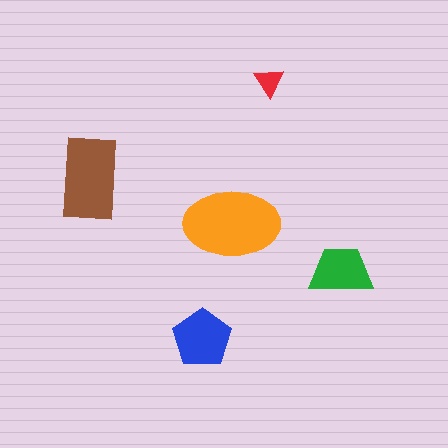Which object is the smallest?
The red triangle.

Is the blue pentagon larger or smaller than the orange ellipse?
Smaller.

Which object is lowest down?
The blue pentagon is bottommost.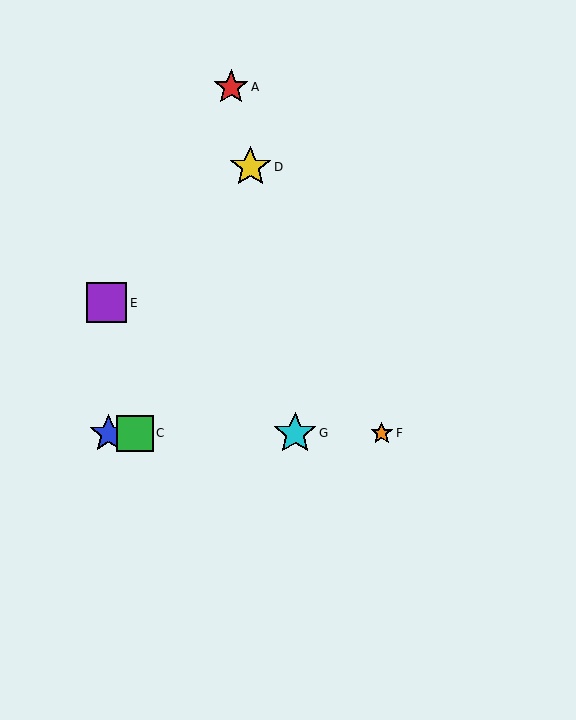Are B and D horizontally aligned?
No, B is at y≈433 and D is at y≈167.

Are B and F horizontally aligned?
Yes, both are at y≈433.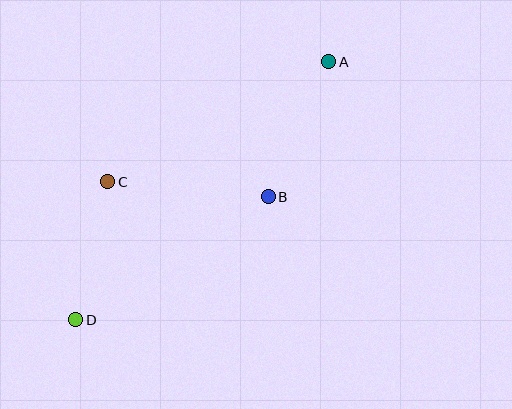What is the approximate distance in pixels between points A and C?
The distance between A and C is approximately 252 pixels.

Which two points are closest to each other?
Points C and D are closest to each other.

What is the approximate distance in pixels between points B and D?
The distance between B and D is approximately 228 pixels.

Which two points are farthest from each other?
Points A and D are farthest from each other.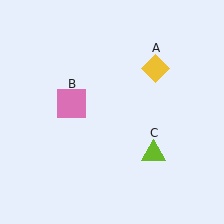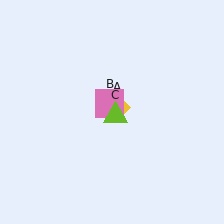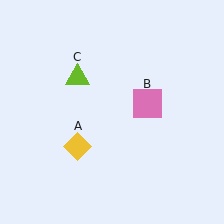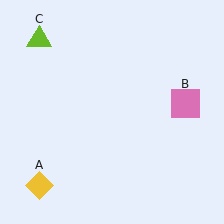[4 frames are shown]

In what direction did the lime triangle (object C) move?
The lime triangle (object C) moved up and to the left.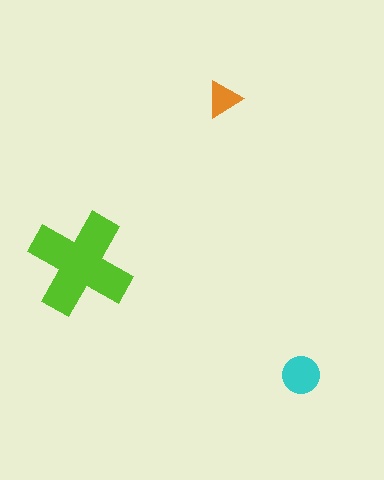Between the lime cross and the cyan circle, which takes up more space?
The lime cross.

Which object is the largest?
The lime cross.